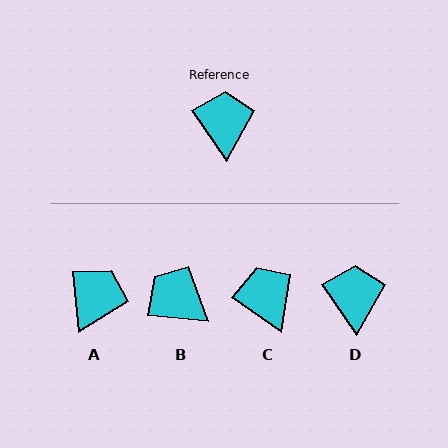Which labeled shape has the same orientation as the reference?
D.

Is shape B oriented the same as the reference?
No, it is off by about 50 degrees.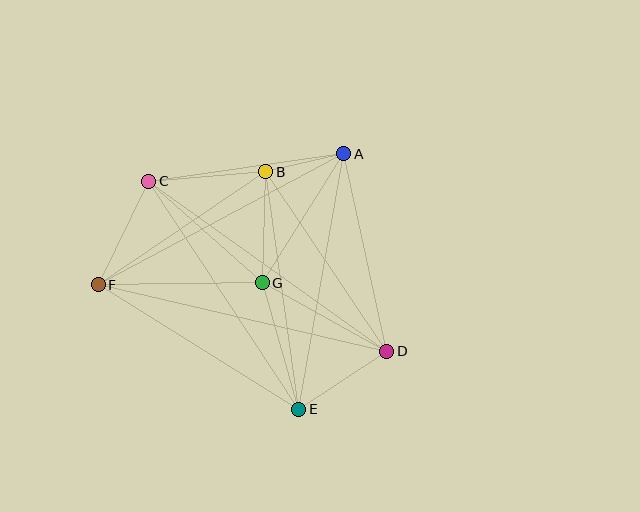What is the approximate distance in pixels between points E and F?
The distance between E and F is approximately 237 pixels.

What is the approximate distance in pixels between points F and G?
The distance between F and G is approximately 164 pixels.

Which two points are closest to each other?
Points A and B are closest to each other.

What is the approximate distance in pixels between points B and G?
The distance between B and G is approximately 111 pixels.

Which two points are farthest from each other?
Points D and F are farthest from each other.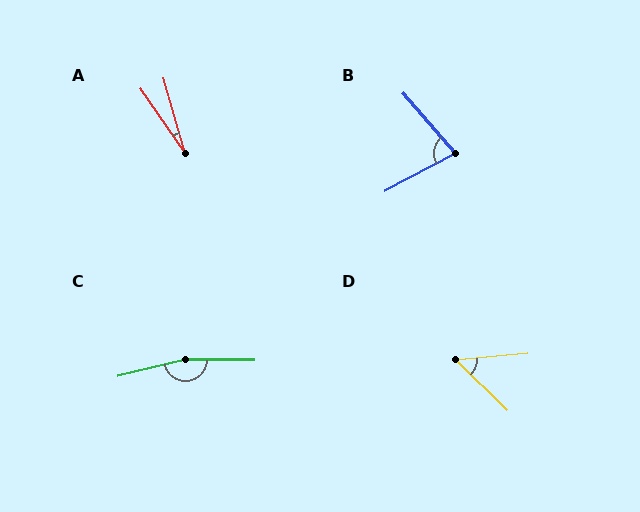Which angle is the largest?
C, at approximately 166 degrees.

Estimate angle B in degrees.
Approximately 77 degrees.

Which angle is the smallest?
A, at approximately 19 degrees.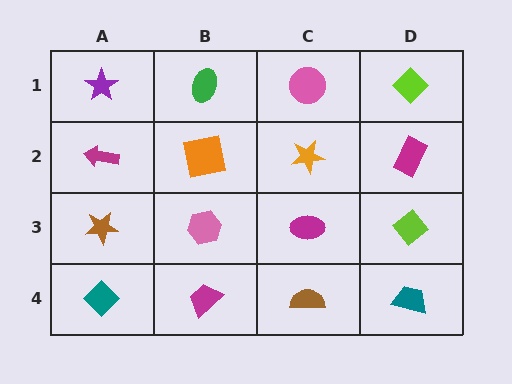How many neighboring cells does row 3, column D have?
3.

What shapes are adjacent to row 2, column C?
A pink circle (row 1, column C), a magenta ellipse (row 3, column C), an orange square (row 2, column B), a magenta rectangle (row 2, column D).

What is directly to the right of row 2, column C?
A magenta rectangle.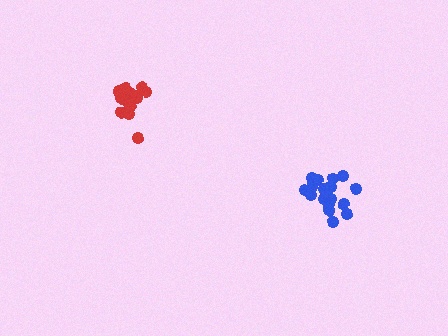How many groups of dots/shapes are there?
There are 2 groups.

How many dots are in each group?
Group 1: 14 dots, Group 2: 19 dots (33 total).